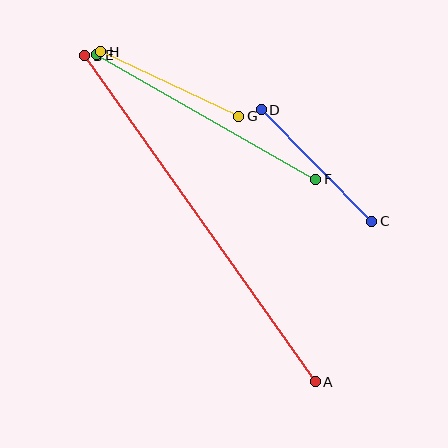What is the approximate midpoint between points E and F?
The midpoint is at approximately (206, 117) pixels.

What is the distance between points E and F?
The distance is approximately 252 pixels.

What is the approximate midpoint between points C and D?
The midpoint is at approximately (317, 166) pixels.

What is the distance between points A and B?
The distance is approximately 399 pixels.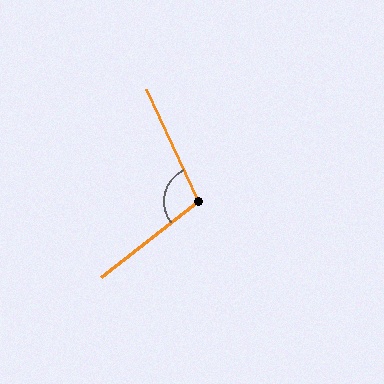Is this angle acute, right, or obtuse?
It is obtuse.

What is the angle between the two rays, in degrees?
Approximately 103 degrees.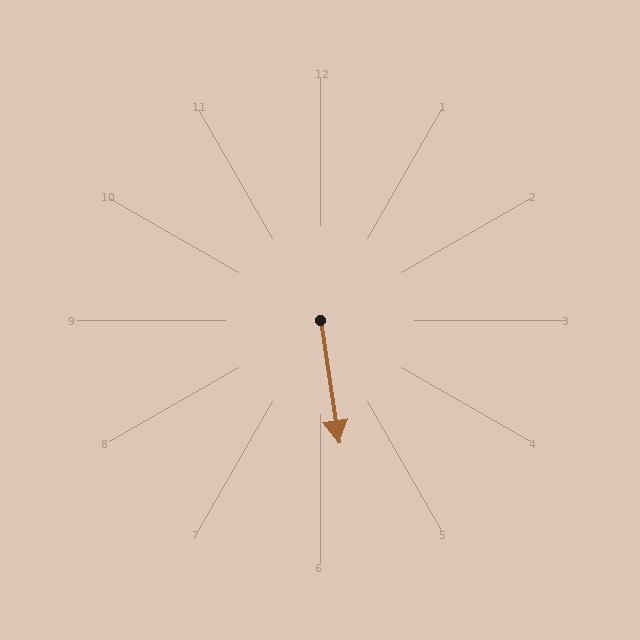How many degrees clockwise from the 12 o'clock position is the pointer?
Approximately 171 degrees.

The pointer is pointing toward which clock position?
Roughly 6 o'clock.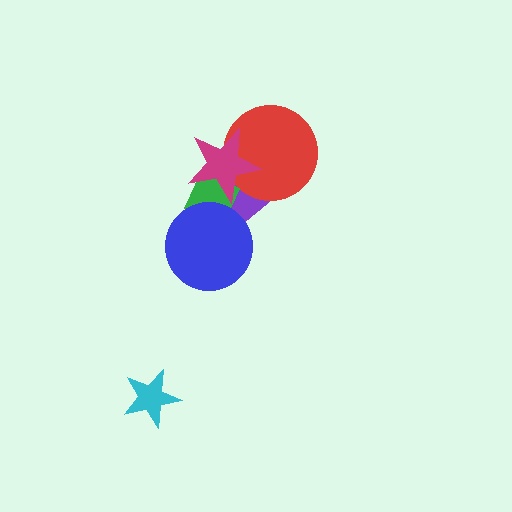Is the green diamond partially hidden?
Yes, it is partially covered by another shape.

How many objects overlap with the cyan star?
0 objects overlap with the cyan star.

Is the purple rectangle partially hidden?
Yes, it is partially covered by another shape.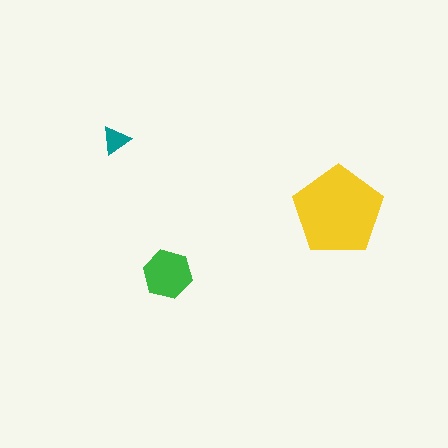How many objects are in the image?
There are 3 objects in the image.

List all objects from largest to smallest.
The yellow pentagon, the green hexagon, the teal triangle.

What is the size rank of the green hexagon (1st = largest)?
2nd.